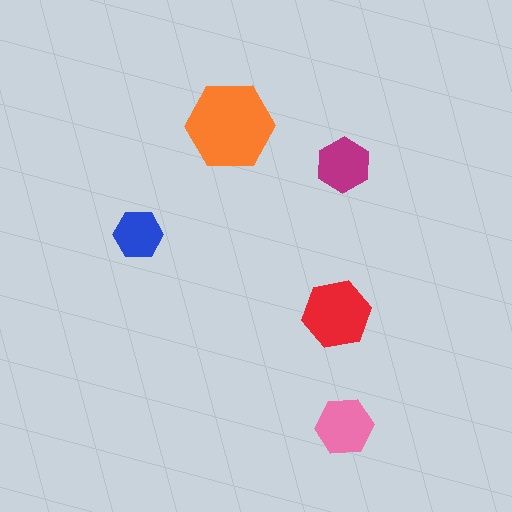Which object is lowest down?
The pink hexagon is bottommost.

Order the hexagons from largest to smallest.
the orange one, the red one, the pink one, the magenta one, the blue one.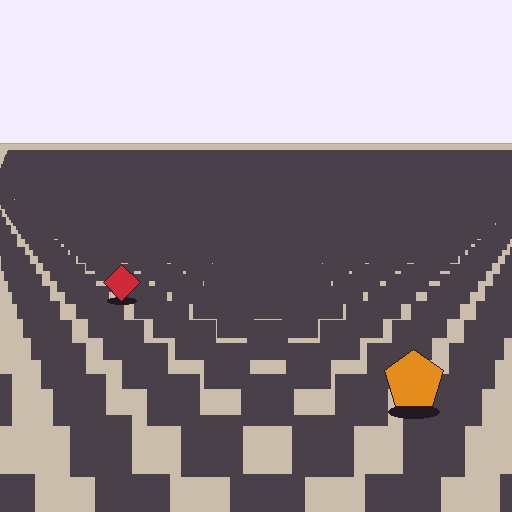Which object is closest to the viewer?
The orange pentagon is closest. The texture marks near it are larger and more spread out.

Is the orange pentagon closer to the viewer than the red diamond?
Yes. The orange pentagon is closer — you can tell from the texture gradient: the ground texture is coarser near it.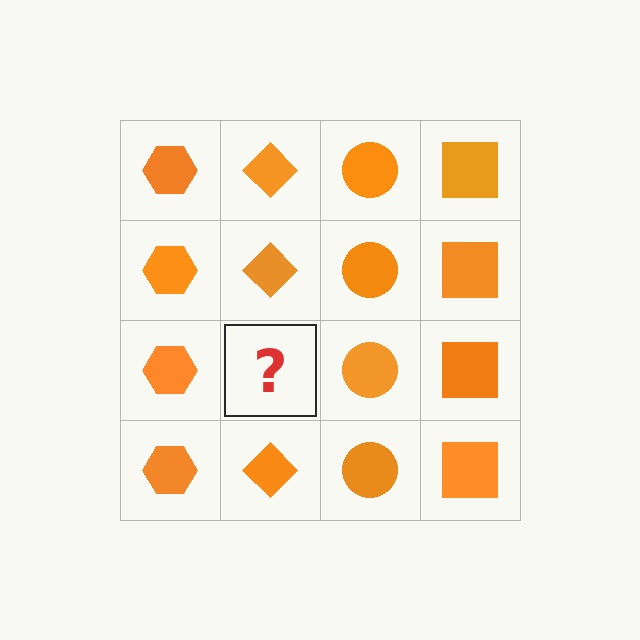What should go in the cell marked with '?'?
The missing cell should contain an orange diamond.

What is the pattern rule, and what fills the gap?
The rule is that each column has a consistent shape. The gap should be filled with an orange diamond.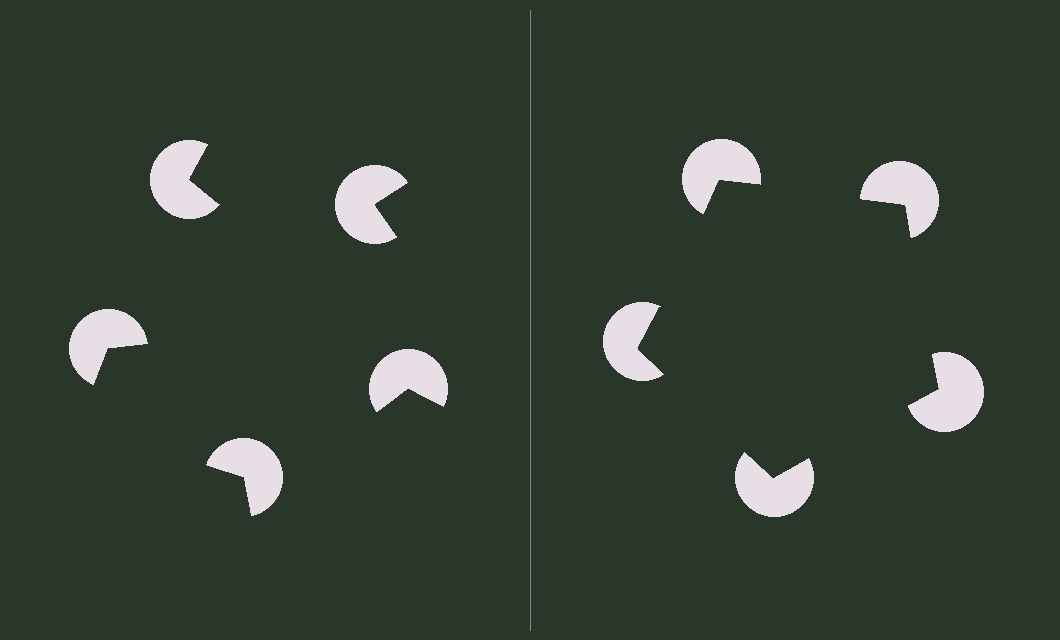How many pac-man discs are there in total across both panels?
10 — 5 on each side.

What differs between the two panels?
The pac-man discs are positioned identically on both sides; only the wedge orientations differ. On the right they align to a pentagon; on the left they are misaligned.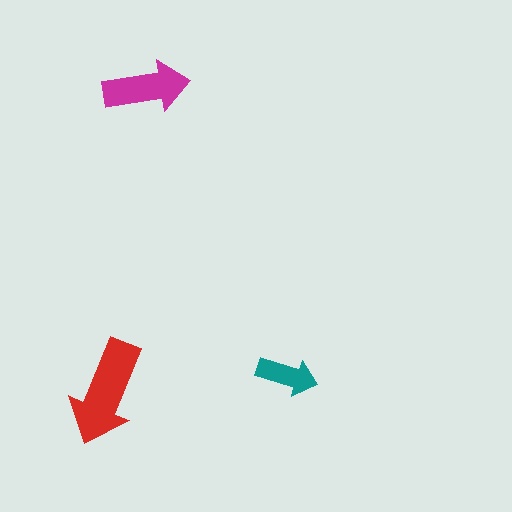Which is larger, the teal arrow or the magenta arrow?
The magenta one.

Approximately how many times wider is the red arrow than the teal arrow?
About 1.5 times wider.